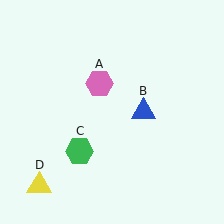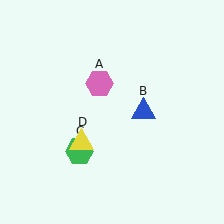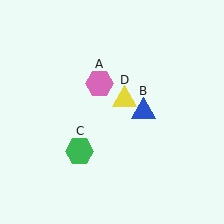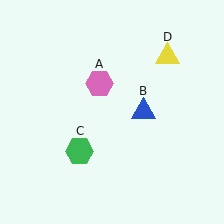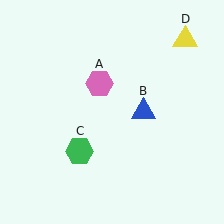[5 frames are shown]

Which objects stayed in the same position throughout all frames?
Pink hexagon (object A) and blue triangle (object B) and green hexagon (object C) remained stationary.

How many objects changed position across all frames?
1 object changed position: yellow triangle (object D).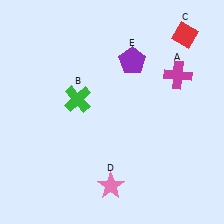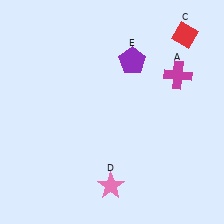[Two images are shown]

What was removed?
The green cross (B) was removed in Image 2.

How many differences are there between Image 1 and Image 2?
There is 1 difference between the two images.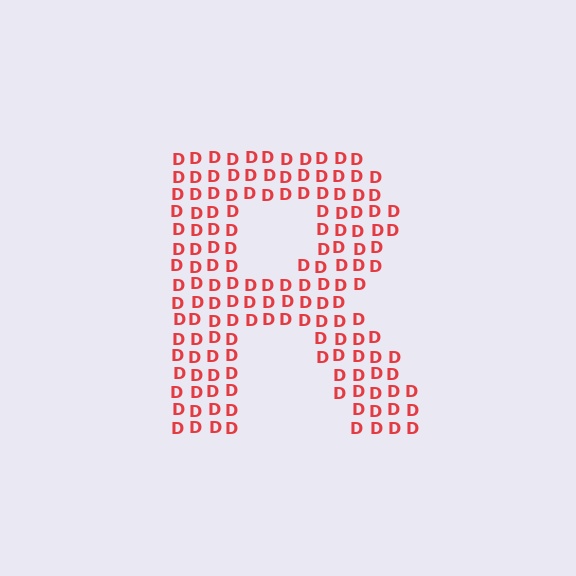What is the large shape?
The large shape is the letter R.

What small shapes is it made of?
It is made of small letter D's.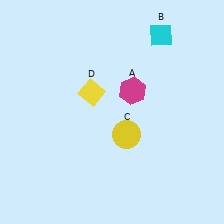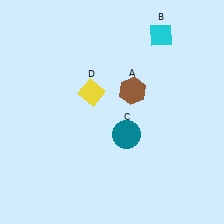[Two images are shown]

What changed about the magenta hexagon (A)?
In Image 1, A is magenta. In Image 2, it changed to brown.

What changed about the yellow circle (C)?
In Image 1, C is yellow. In Image 2, it changed to teal.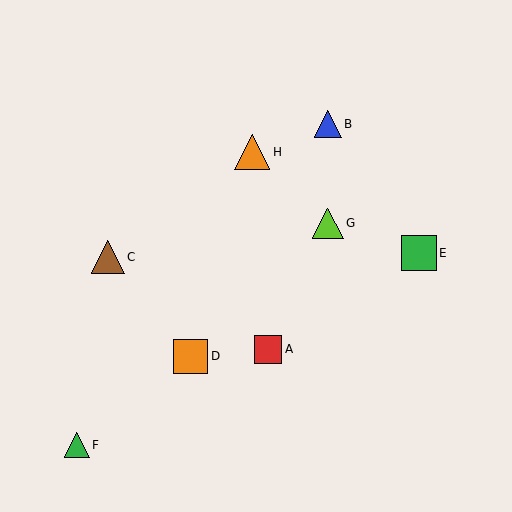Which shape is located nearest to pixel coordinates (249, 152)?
The orange triangle (labeled H) at (252, 152) is nearest to that location.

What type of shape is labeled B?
Shape B is a blue triangle.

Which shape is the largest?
The green square (labeled E) is the largest.